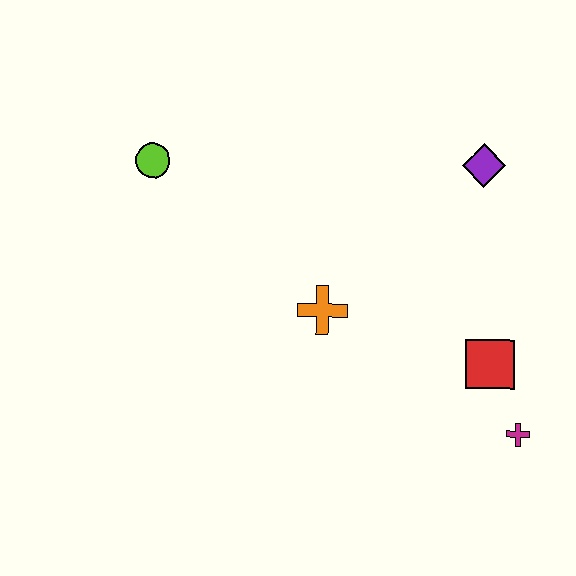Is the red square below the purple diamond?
Yes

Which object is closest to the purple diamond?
The red square is closest to the purple diamond.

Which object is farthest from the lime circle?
The magenta cross is farthest from the lime circle.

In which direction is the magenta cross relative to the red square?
The magenta cross is below the red square.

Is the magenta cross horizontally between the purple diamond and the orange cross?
No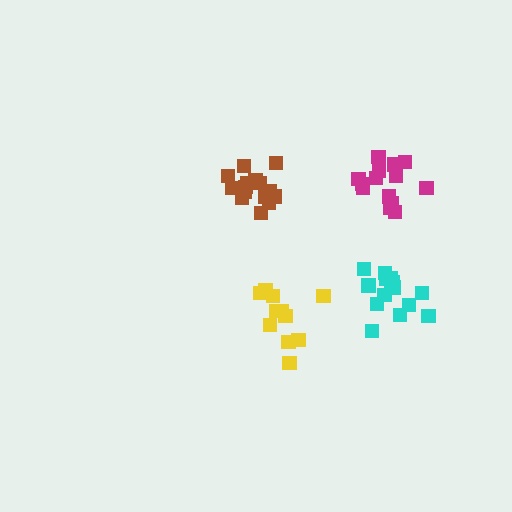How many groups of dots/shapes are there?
There are 4 groups.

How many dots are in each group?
Group 1: 16 dots, Group 2: 15 dots, Group 3: 14 dots, Group 4: 11 dots (56 total).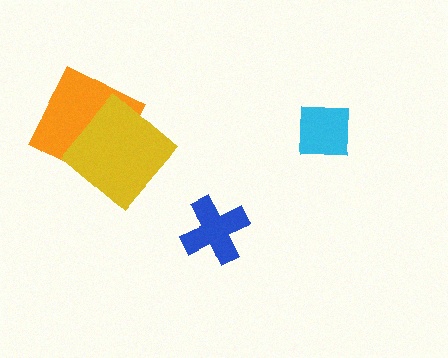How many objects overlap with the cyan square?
0 objects overlap with the cyan square.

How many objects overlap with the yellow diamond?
1 object overlaps with the yellow diamond.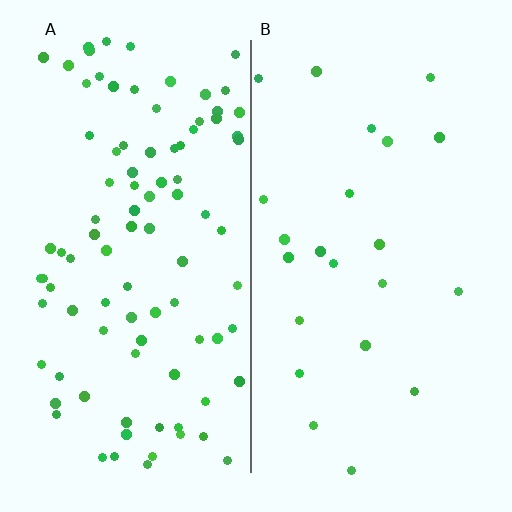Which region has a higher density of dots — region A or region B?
A (the left).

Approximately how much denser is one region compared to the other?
Approximately 4.2× — region A over region B.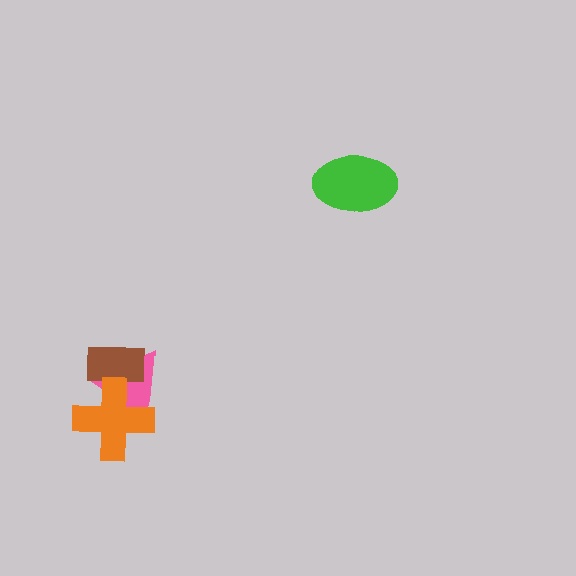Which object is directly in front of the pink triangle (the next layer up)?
The brown rectangle is directly in front of the pink triangle.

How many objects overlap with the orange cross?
2 objects overlap with the orange cross.